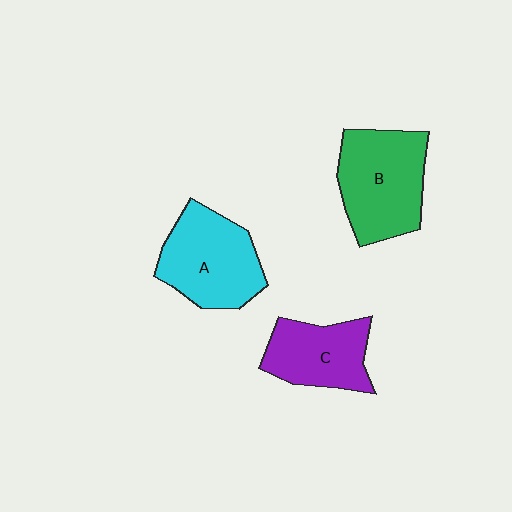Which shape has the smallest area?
Shape C (purple).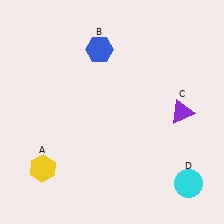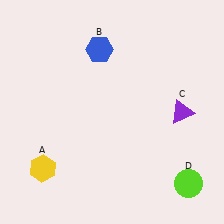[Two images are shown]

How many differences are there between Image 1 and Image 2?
There is 1 difference between the two images.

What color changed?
The circle (D) changed from cyan in Image 1 to lime in Image 2.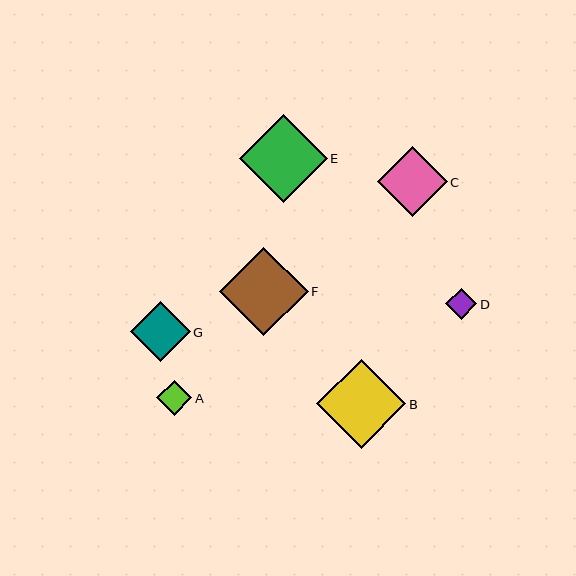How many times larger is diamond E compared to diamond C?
Diamond E is approximately 1.3 times the size of diamond C.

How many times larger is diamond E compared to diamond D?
Diamond E is approximately 2.8 times the size of diamond D.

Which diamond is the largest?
Diamond B is the largest with a size of approximately 89 pixels.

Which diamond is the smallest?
Diamond D is the smallest with a size of approximately 31 pixels.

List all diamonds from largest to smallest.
From largest to smallest: B, F, E, C, G, A, D.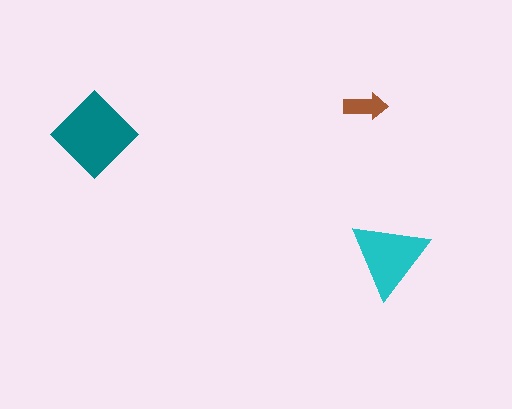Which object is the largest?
The teal diamond.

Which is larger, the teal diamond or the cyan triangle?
The teal diamond.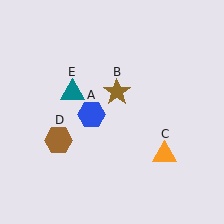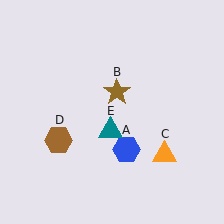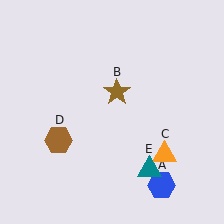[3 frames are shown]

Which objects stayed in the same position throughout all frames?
Brown star (object B) and orange triangle (object C) and brown hexagon (object D) remained stationary.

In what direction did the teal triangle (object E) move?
The teal triangle (object E) moved down and to the right.